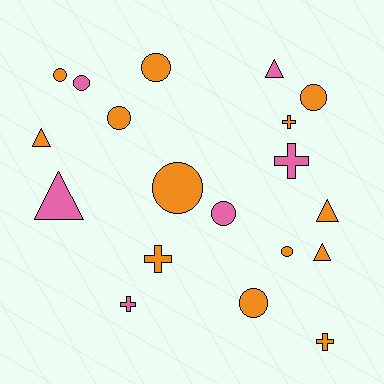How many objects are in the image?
There are 19 objects.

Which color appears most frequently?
Orange, with 13 objects.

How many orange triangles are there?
There are 3 orange triangles.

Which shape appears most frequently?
Circle, with 9 objects.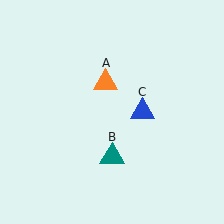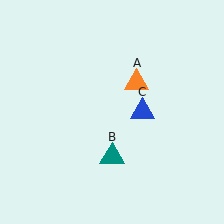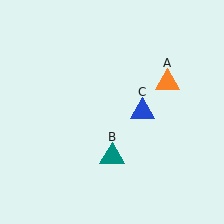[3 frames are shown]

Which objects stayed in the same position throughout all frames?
Teal triangle (object B) and blue triangle (object C) remained stationary.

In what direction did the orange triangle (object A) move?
The orange triangle (object A) moved right.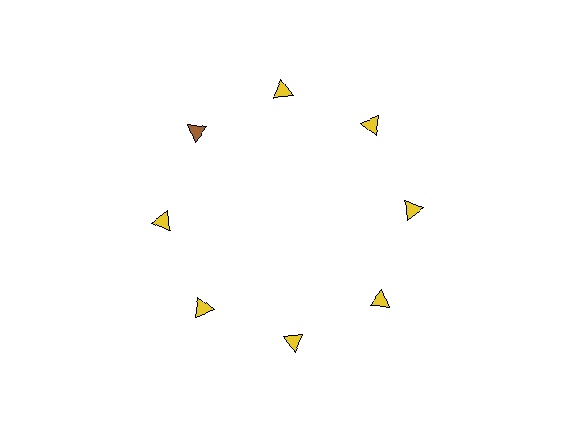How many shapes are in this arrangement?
There are 8 shapes arranged in a ring pattern.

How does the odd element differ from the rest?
It has a different color: brown instead of yellow.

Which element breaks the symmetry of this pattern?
The brown triangle at roughly the 10 o'clock position breaks the symmetry. All other shapes are yellow triangles.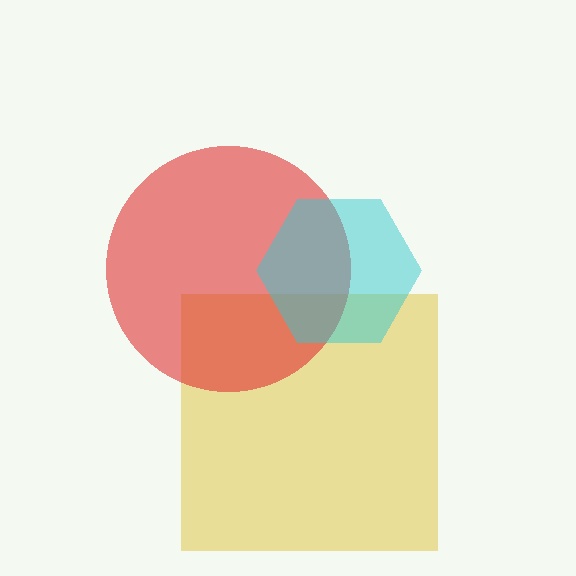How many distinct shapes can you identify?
There are 3 distinct shapes: a yellow square, a red circle, a cyan hexagon.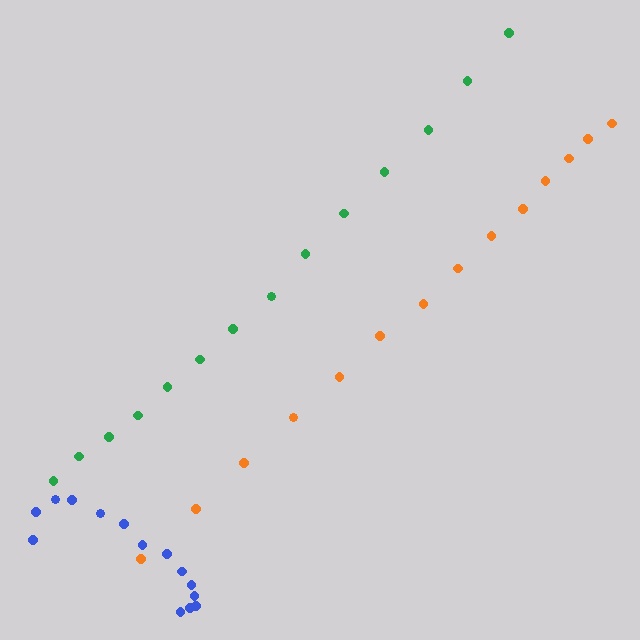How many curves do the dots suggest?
There are 3 distinct paths.